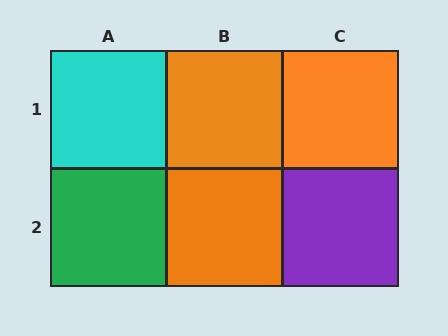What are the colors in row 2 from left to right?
Green, orange, purple.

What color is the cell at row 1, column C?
Orange.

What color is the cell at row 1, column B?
Orange.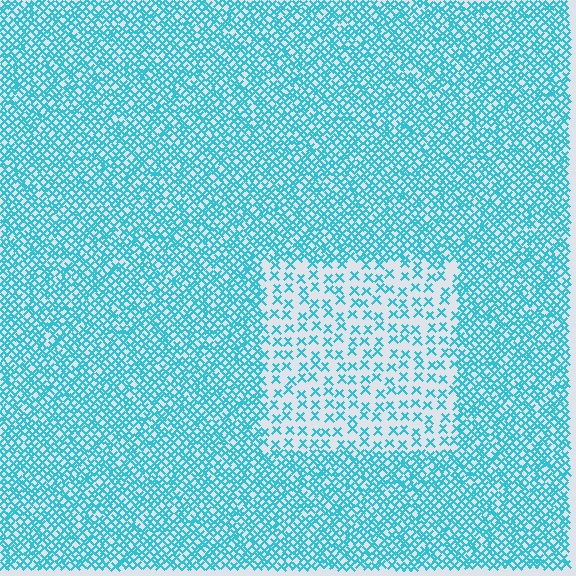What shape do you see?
I see a rectangle.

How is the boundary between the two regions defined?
The boundary is defined by a change in element density (approximately 2.6x ratio). All elements are the same color, size, and shape.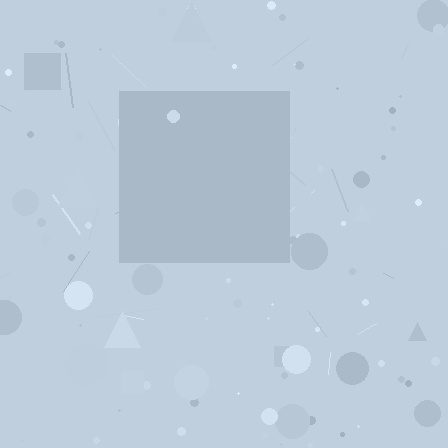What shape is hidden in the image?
A square is hidden in the image.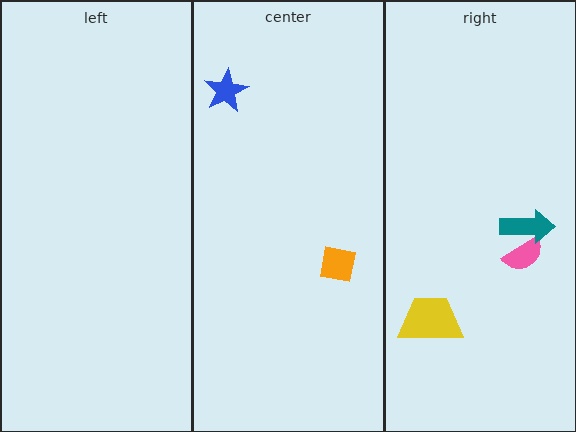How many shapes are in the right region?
3.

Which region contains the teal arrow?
The right region.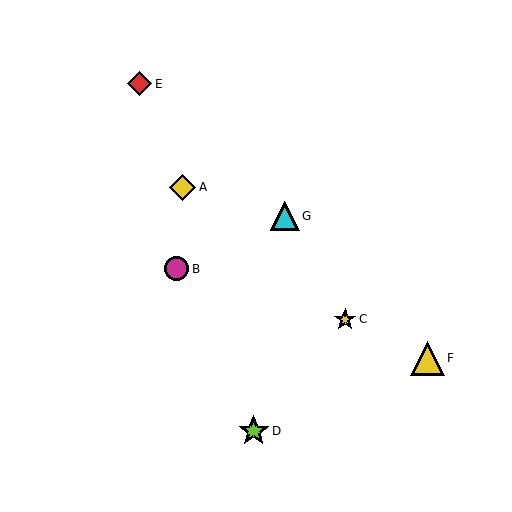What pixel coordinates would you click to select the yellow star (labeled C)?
Click at (345, 319) to select the yellow star C.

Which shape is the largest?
The yellow triangle (labeled F) is the largest.